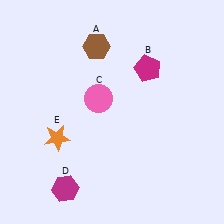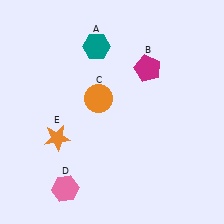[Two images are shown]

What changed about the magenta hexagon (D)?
In Image 1, D is magenta. In Image 2, it changed to pink.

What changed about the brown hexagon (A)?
In Image 1, A is brown. In Image 2, it changed to teal.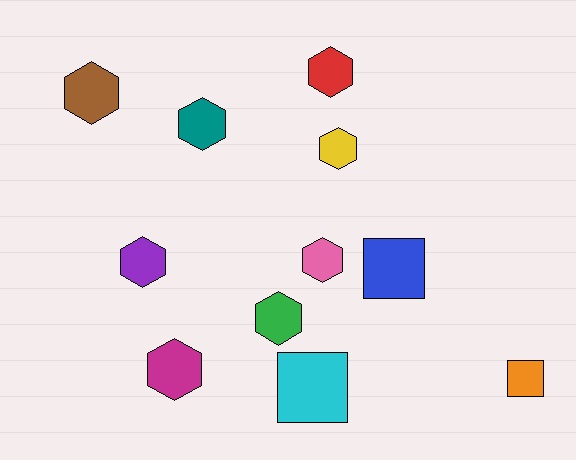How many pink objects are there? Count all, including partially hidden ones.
There is 1 pink object.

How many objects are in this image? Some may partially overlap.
There are 11 objects.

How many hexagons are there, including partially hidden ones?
There are 8 hexagons.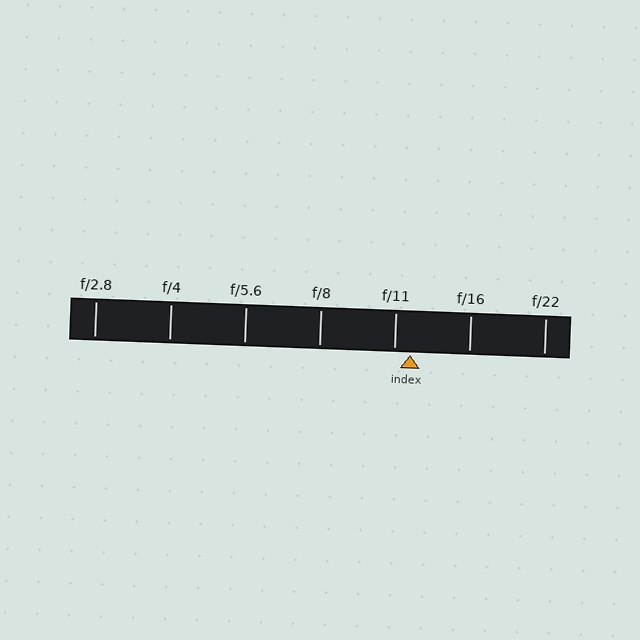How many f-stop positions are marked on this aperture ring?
There are 7 f-stop positions marked.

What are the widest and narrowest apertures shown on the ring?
The widest aperture shown is f/2.8 and the narrowest is f/22.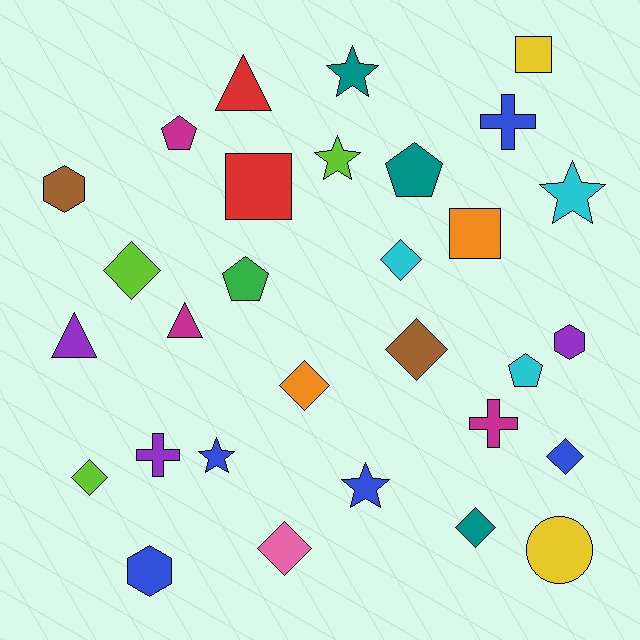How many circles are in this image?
There is 1 circle.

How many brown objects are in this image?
There are 2 brown objects.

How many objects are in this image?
There are 30 objects.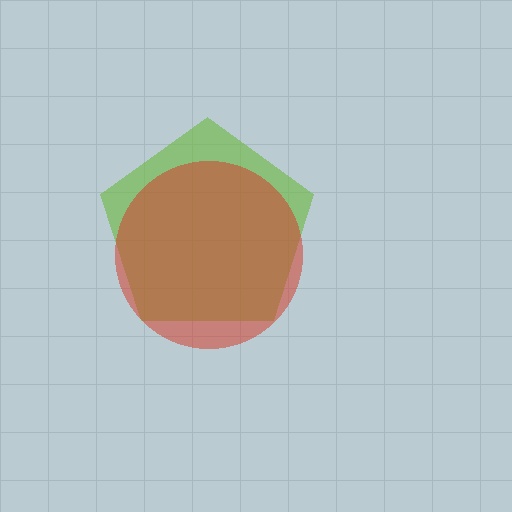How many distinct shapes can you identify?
There are 2 distinct shapes: a lime pentagon, a red circle.